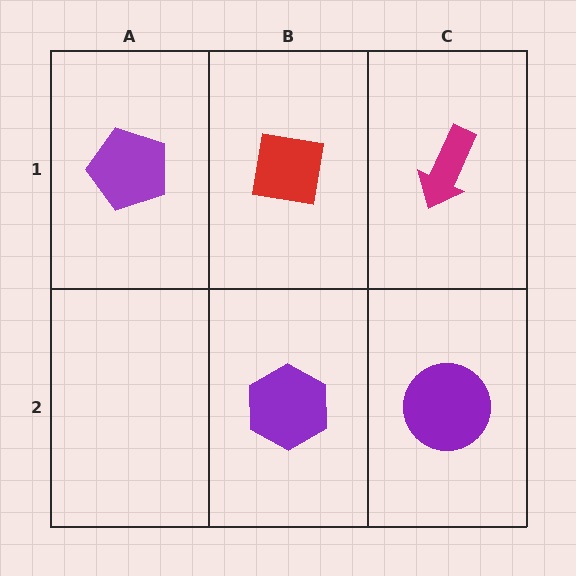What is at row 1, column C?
A magenta arrow.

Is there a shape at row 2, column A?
No, that cell is empty.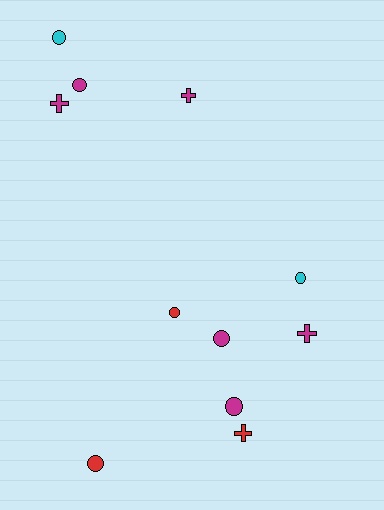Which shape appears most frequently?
Circle, with 7 objects.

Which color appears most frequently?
Magenta, with 6 objects.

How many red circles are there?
There are 2 red circles.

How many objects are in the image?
There are 11 objects.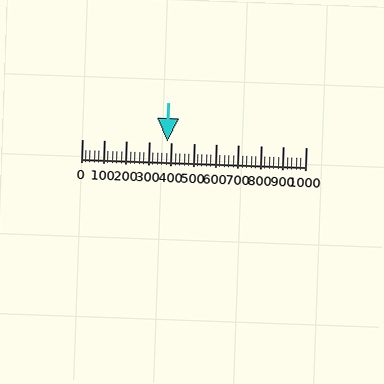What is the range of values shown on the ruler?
The ruler shows values from 0 to 1000.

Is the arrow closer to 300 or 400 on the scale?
The arrow is closer to 400.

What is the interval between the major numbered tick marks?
The major tick marks are spaced 100 units apart.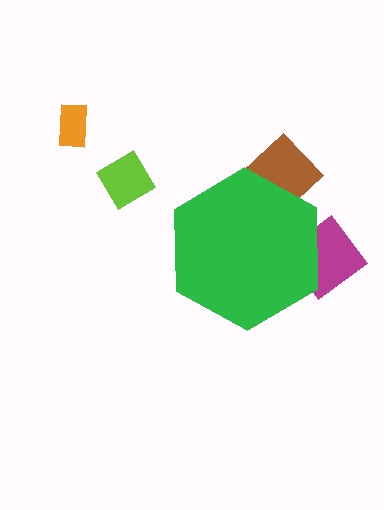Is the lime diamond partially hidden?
No, the lime diamond is fully visible.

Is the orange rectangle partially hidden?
No, the orange rectangle is fully visible.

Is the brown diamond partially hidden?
Yes, the brown diamond is partially hidden behind the green hexagon.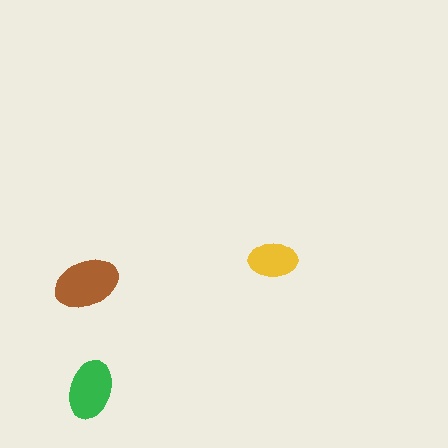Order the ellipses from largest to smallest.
the brown one, the green one, the yellow one.